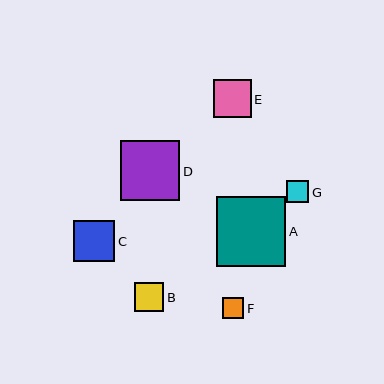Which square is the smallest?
Square F is the smallest with a size of approximately 21 pixels.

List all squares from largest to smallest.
From largest to smallest: A, D, C, E, B, G, F.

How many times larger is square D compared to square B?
Square D is approximately 2.1 times the size of square B.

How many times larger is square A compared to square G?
Square A is approximately 3.1 times the size of square G.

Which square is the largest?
Square A is the largest with a size of approximately 70 pixels.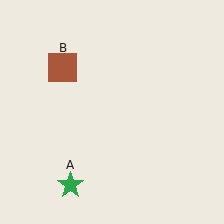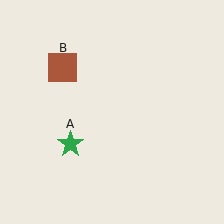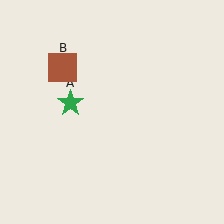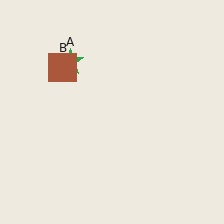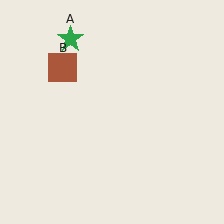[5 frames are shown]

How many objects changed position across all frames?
1 object changed position: green star (object A).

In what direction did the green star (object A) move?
The green star (object A) moved up.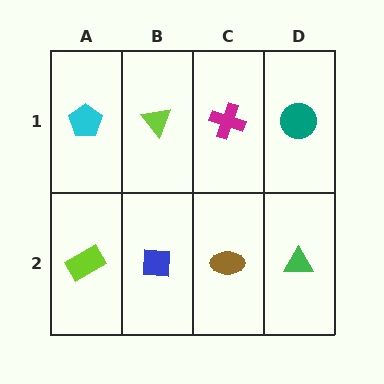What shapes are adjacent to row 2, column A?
A cyan pentagon (row 1, column A), a blue square (row 2, column B).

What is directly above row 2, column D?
A teal circle.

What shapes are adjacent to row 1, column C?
A brown ellipse (row 2, column C), a lime triangle (row 1, column B), a teal circle (row 1, column D).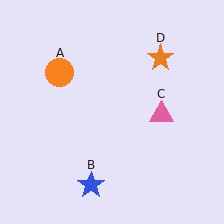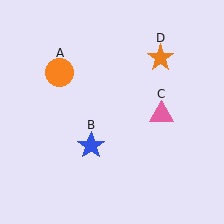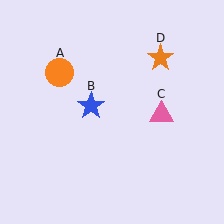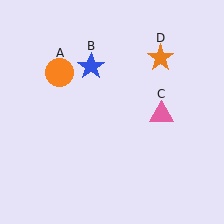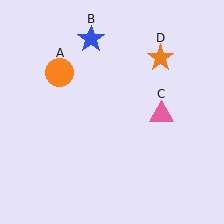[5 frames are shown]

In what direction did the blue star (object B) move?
The blue star (object B) moved up.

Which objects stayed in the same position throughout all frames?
Orange circle (object A) and pink triangle (object C) and orange star (object D) remained stationary.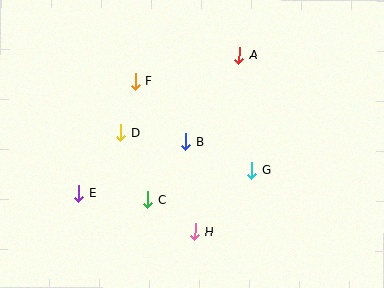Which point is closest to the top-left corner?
Point F is closest to the top-left corner.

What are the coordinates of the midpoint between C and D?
The midpoint between C and D is at (134, 166).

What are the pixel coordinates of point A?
Point A is at (239, 55).